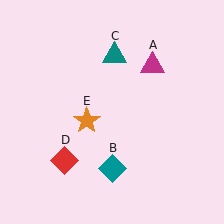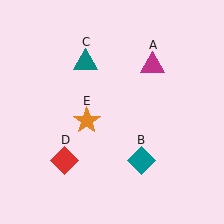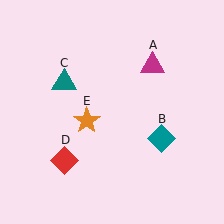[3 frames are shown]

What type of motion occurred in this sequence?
The teal diamond (object B), teal triangle (object C) rotated counterclockwise around the center of the scene.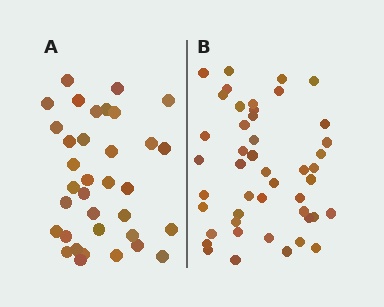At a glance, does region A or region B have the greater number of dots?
Region B (the right region) has more dots.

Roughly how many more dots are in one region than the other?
Region B has roughly 12 or so more dots than region A.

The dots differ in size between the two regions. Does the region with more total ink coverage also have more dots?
No. Region A has more total ink coverage because its dots are larger, but region B actually contains more individual dots. Total area can be misleading — the number of items is what matters here.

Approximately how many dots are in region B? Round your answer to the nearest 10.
About 50 dots. (The exact count is 46, which rounds to 50.)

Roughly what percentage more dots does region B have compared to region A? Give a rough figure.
About 30% more.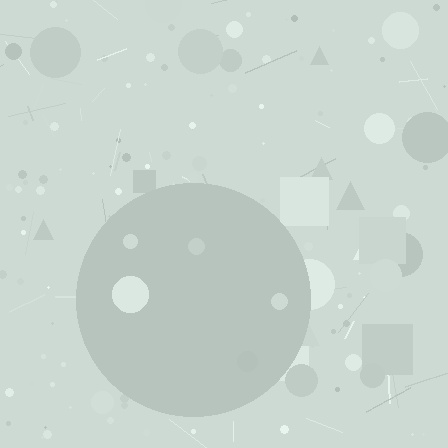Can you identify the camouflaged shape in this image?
The camouflaged shape is a circle.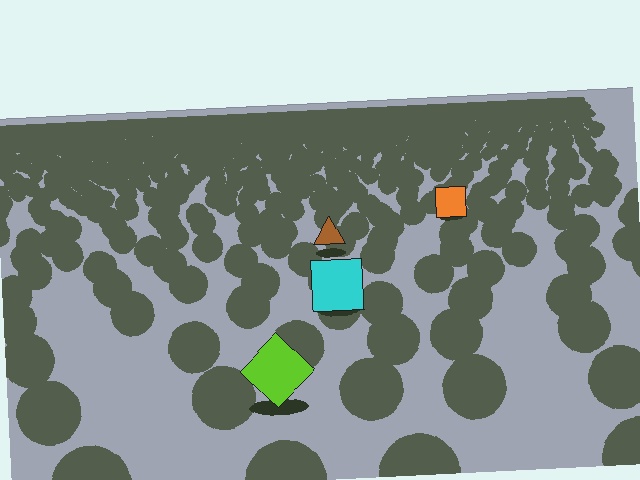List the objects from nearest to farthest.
From nearest to farthest: the lime diamond, the cyan square, the brown triangle, the orange square.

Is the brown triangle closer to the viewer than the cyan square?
No. The cyan square is closer — you can tell from the texture gradient: the ground texture is coarser near it.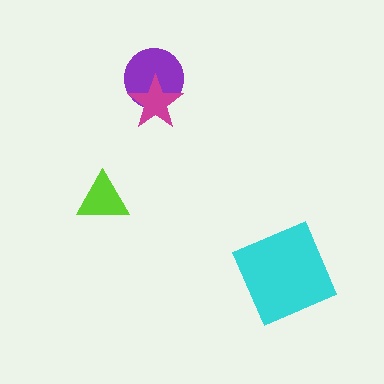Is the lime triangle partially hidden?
No, no other shape covers it.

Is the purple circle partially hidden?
Yes, it is partially covered by another shape.